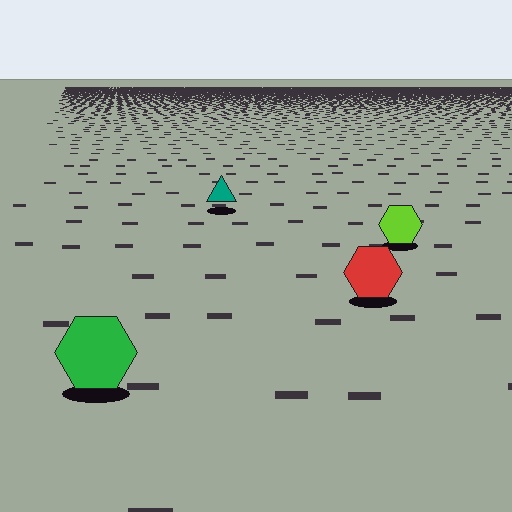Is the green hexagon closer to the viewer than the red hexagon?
Yes. The green hexagon is closer — you can tell from the texture gradient: the ground texture is coarser near it.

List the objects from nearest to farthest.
From nearest to farthest: the green hexagon, the red hexagon, the lime hexagon, the teal triangle.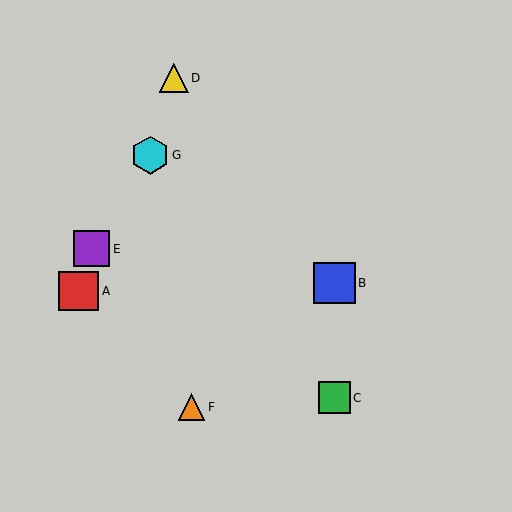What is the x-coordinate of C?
Object C is at x≈335.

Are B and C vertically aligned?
Yes, both are at x≈335.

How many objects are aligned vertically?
2 objects (B, C) are aligned vertically.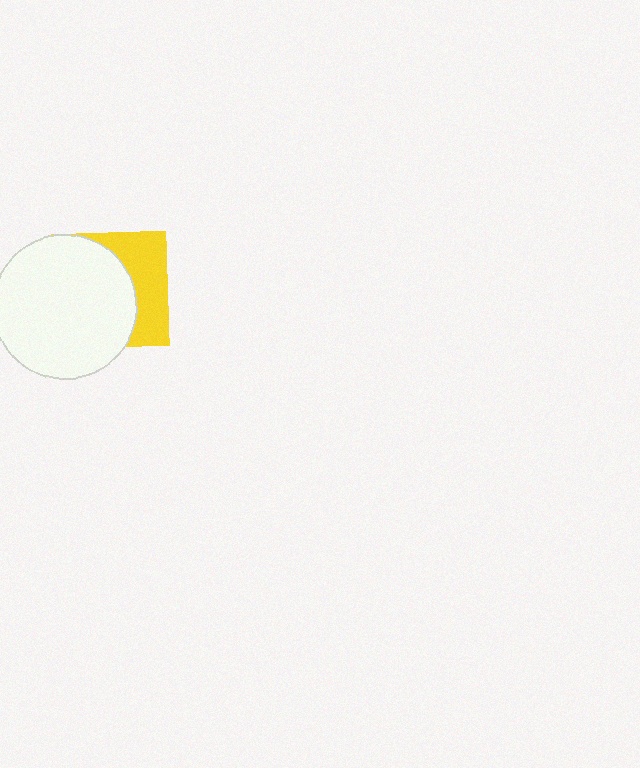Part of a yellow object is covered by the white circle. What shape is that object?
It is a square.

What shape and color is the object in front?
The object in front is a white circle.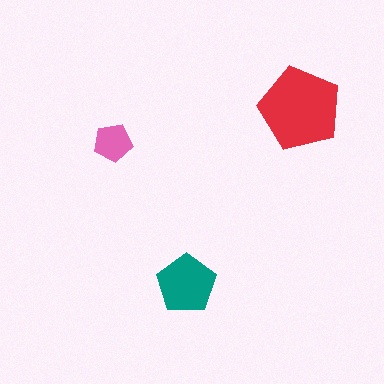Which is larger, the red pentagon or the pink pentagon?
The red one.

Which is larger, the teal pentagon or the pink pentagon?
The teal one.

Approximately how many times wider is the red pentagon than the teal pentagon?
About 1.5 times wider.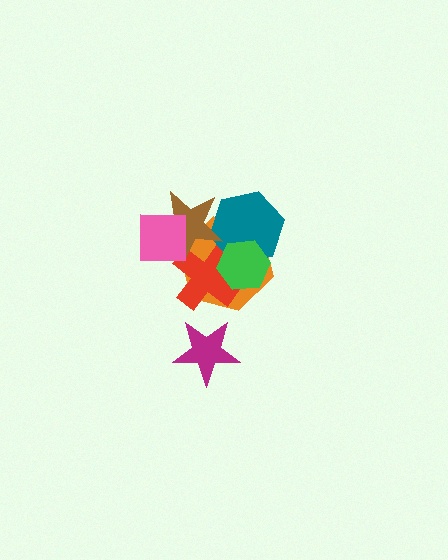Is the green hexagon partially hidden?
No, no other shape covers it.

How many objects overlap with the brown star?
4 objects overlap with the brown star.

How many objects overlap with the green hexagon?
3 objects overlap with the green hexagon.